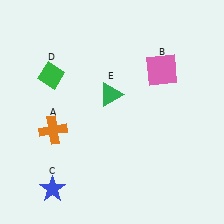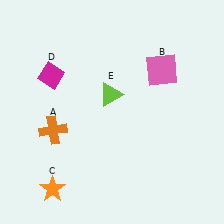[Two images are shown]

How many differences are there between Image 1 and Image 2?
There are 3 differences between the two images.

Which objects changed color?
C changed from blue to orange. D changed from green to magenta. E changed from green to lime.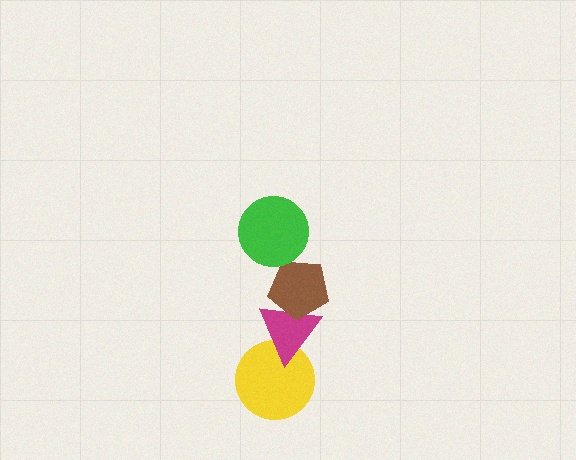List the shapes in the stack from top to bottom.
From top to bottom: the green circle, the brown pentagon, the magenta triangle, the yellow circle.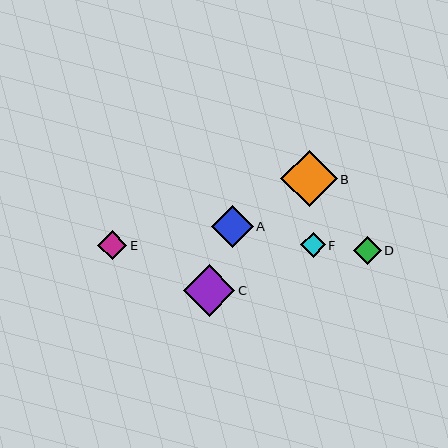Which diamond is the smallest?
Diamond F is the smallest with a size of approximately 25 pixels.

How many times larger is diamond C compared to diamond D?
Diamond C is approximately 1.8 times the size of diamond D.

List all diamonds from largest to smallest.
From largest to smallest: B, C, A, E, D, F.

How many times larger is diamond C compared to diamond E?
Diamond C is approximately 1.7 times the size of diamond E.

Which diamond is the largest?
Diamond B is the largest with a size of approximately 56 pixels.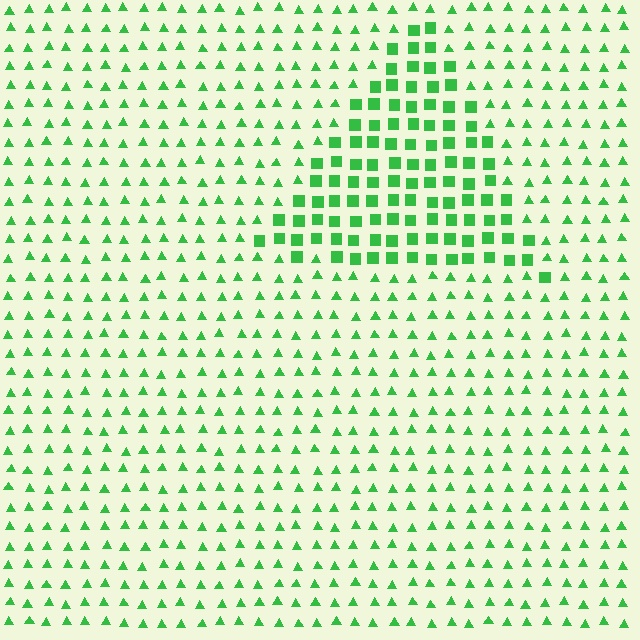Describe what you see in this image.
The image is filled with small green elements arranged in a uniform grid. A triangle-shaped region contains squares, while the surrounding area contains triangles. The boundary is defined purely by the change in element shape.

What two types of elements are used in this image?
The image uses squares inside the triangle region and triangles outside it.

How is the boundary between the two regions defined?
The boundary is defined by a change in element shape: squares inside vs. triangles outside. All elements share the same color and spacing.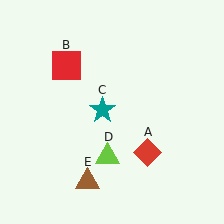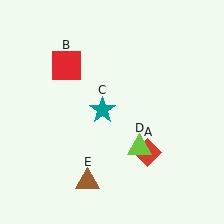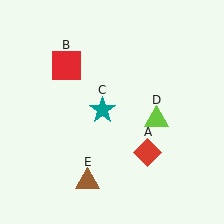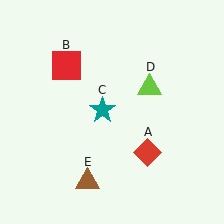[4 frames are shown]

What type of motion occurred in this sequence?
The lime triangle (object D) rotated counterclockwise around the center of the scene.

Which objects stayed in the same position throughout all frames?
Red diamond (object A) and red square (object B) and teal star (object C) and brown triangle (object E) remained stationary.